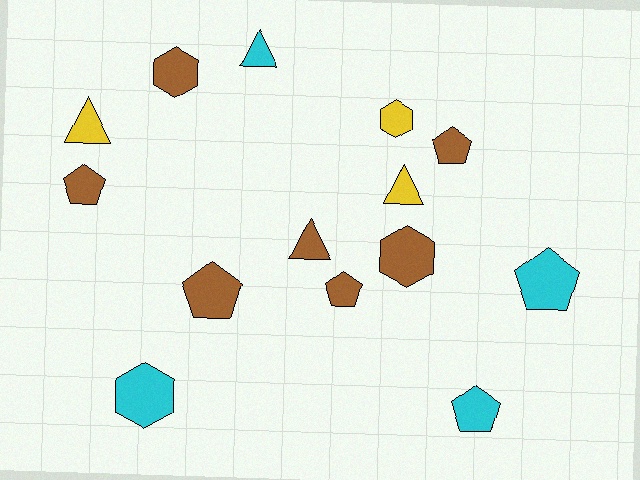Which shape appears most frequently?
Pentagon, with 6 objects.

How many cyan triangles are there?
There is 1 cyan triangle.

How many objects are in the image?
There are 14 objects.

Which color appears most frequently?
Brown, with 7 objects.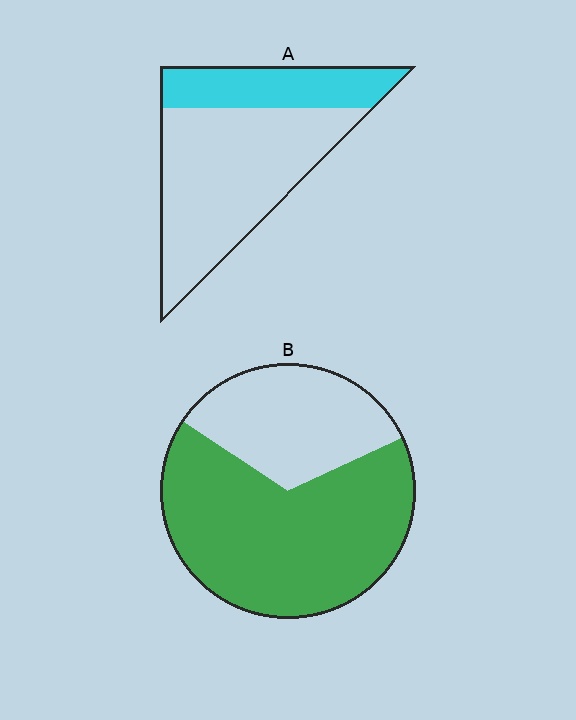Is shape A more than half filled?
No.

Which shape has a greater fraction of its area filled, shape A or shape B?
Shape B.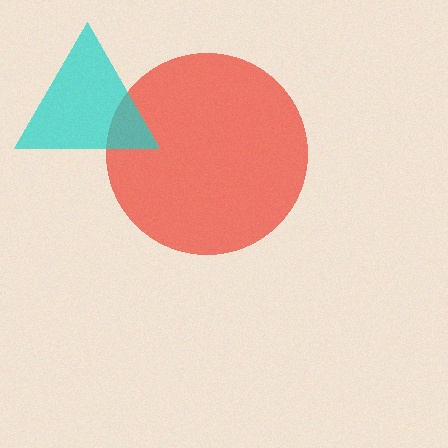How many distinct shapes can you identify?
There are 2 distinct shapes: a red circle, a cyan triangle.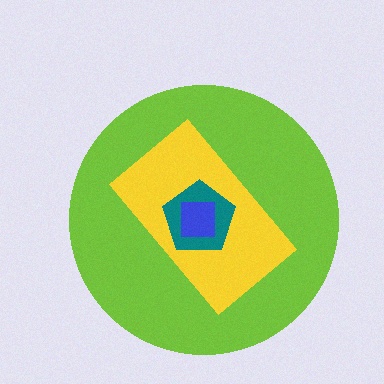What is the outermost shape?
The lime circle.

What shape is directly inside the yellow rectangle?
The teal pentagon.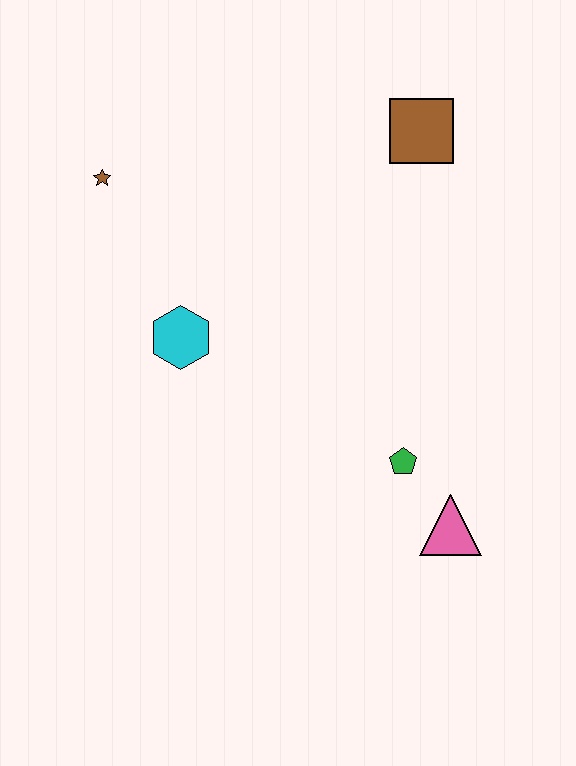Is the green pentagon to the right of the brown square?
No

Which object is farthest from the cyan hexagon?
The pink triangle is farthest from the cyan hexagon.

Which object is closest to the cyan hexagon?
The brown star is closest to the cyan hexagon.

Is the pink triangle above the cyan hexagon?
No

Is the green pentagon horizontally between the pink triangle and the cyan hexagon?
Yes